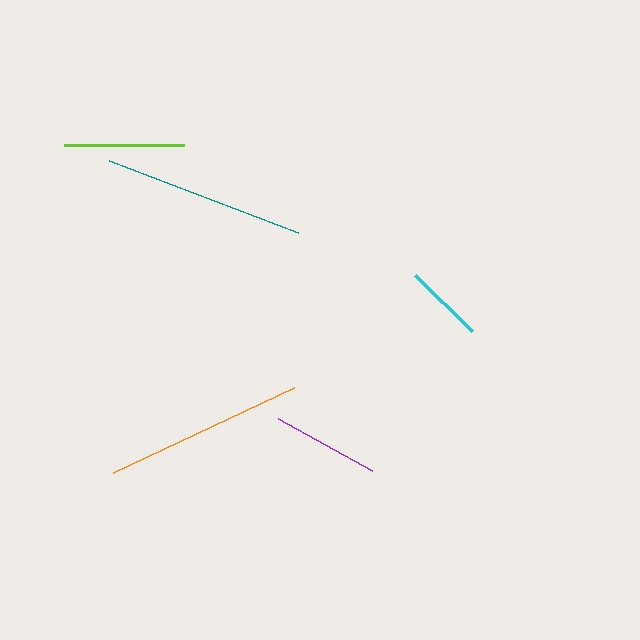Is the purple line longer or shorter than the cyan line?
The purple line is longer than the cyan line.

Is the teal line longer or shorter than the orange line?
The teal line is longer than the orange line.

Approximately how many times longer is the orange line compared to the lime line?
The orange line is approximately 1.7 times the length of the lime line.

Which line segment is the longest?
The teal line is the longest at approximately 202 pixels.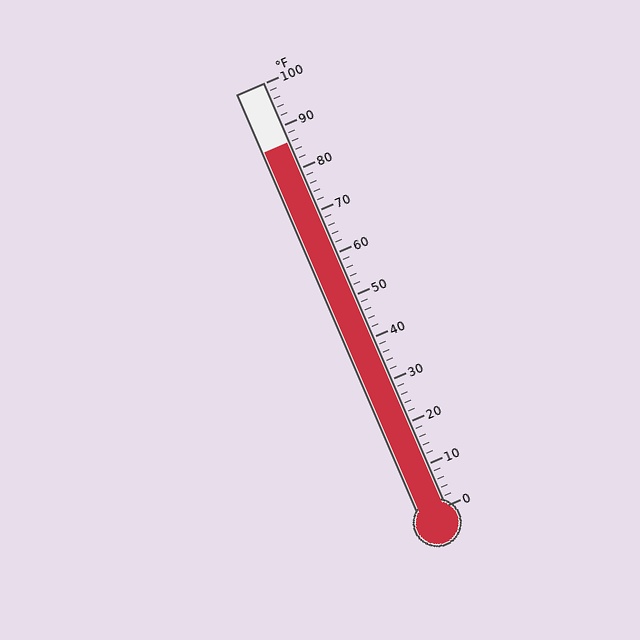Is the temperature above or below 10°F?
The temperature is above 10°F.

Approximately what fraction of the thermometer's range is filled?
The thermometer is filled to approximately 85% of its range.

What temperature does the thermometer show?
The thermometer shows approximately 86°F.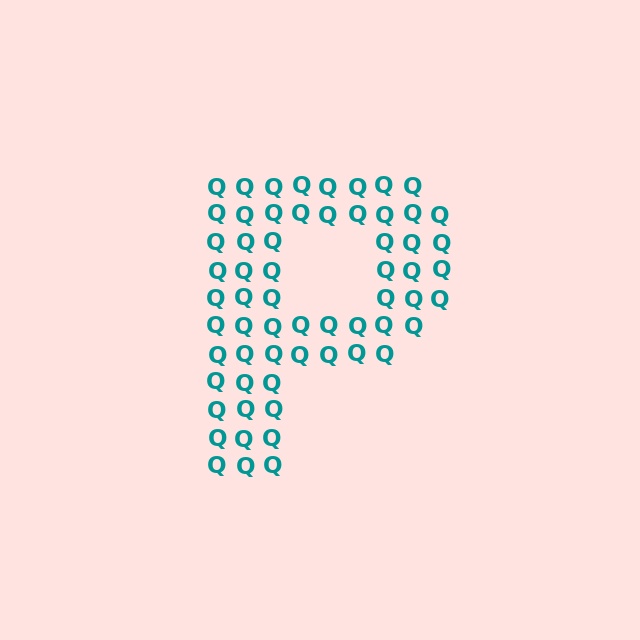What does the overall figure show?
The overall figure shows the letter P.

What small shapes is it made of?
It is made of small letter Q's.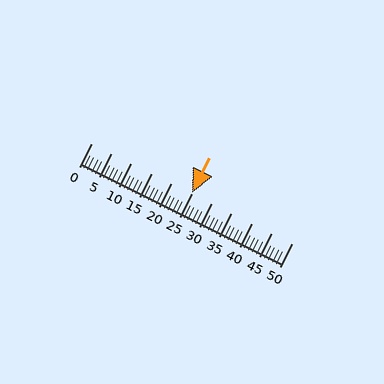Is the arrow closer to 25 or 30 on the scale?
The arrow is closer to 25.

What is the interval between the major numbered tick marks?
The major tick marks are spaced 5 units apart.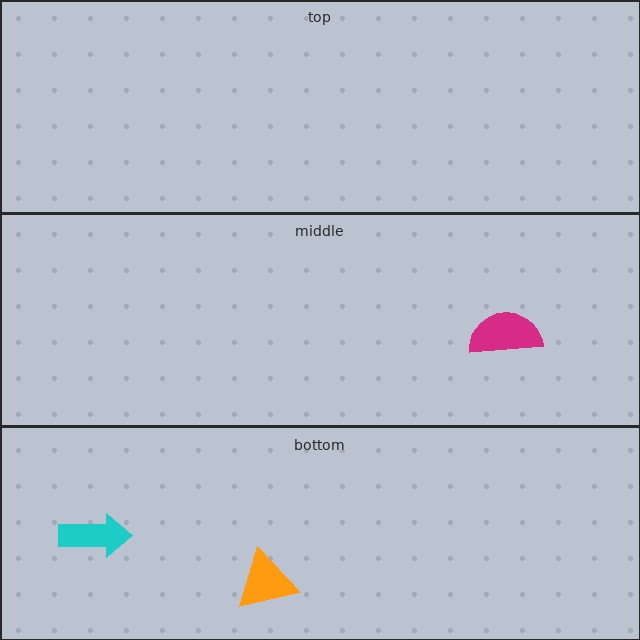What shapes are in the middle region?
The magenta semicircle.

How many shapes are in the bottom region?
2.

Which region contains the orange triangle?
The bottom region.